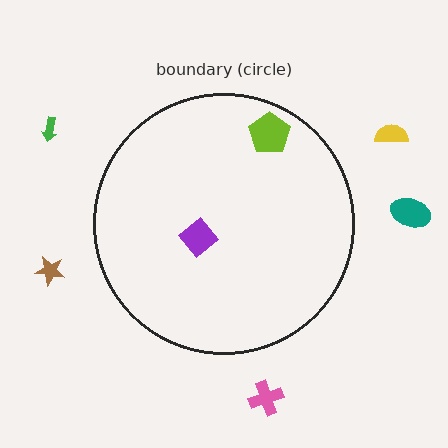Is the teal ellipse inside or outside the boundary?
Outside.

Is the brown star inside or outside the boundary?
Outside.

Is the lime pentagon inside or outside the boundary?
Inside.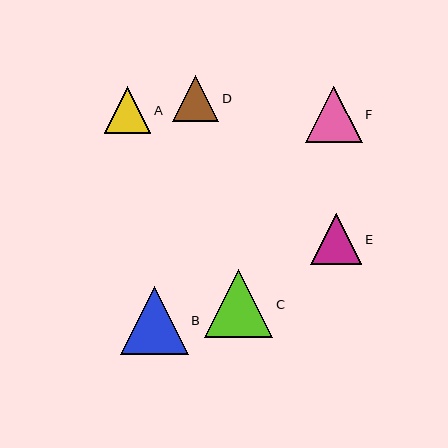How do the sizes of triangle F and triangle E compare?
Triangle F and triangle E are approximately the same size.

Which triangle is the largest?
Triangle C is the largest with a size of approximately 68 pixels.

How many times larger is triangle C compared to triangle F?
Triangle C is approximately 1.2 times the size of triangle F.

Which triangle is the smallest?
Triangle A is the smallest with a size of approximately 46 pixels.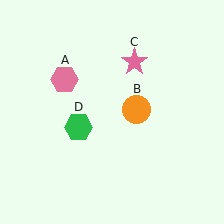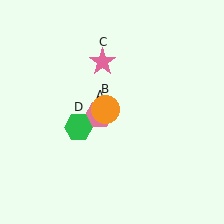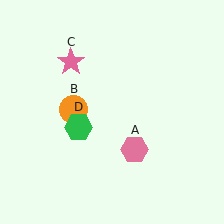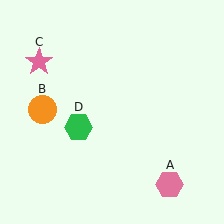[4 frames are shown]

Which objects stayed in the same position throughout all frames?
Green hexagon (object D) remained stationary.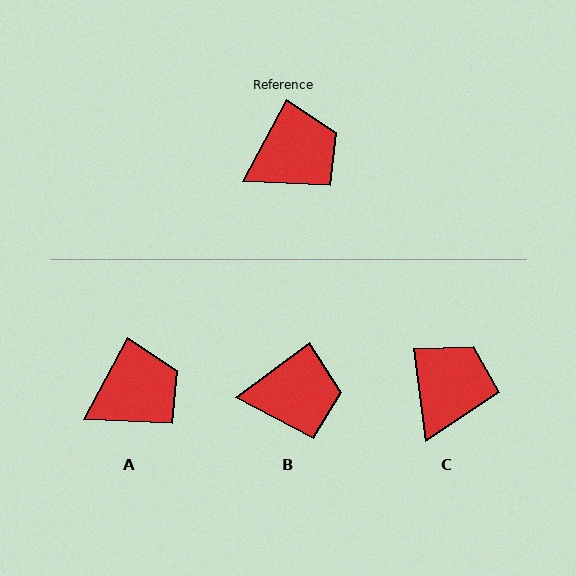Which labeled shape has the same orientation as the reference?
A.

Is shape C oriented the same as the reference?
No, it is off by about 35 degrees.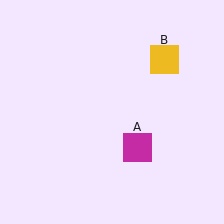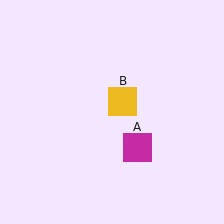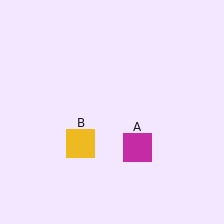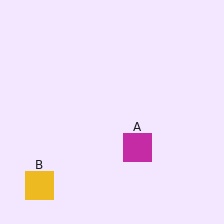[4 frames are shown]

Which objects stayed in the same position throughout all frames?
Magenta square (object A) remained stationary.